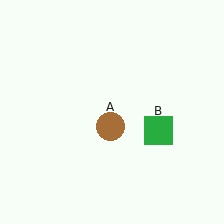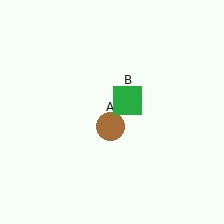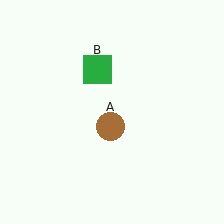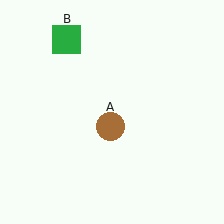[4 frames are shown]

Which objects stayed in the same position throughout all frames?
Brown circle (object A) remained stationary.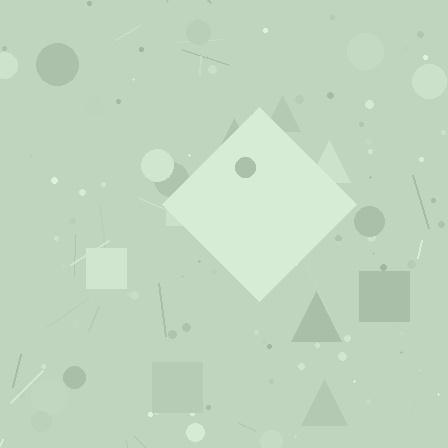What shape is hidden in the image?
A diamond is hidden in the image.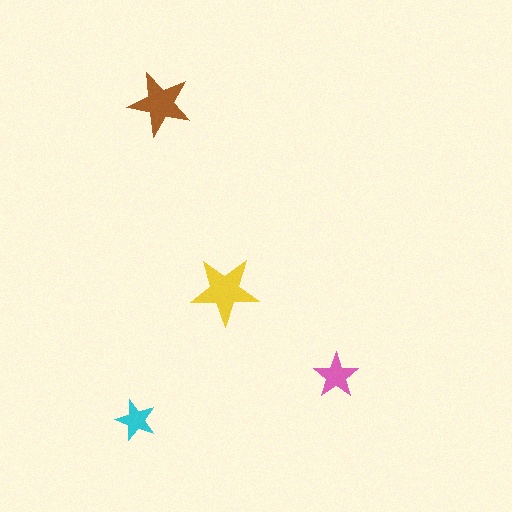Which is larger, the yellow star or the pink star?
The yellow one.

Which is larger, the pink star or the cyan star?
The pink one.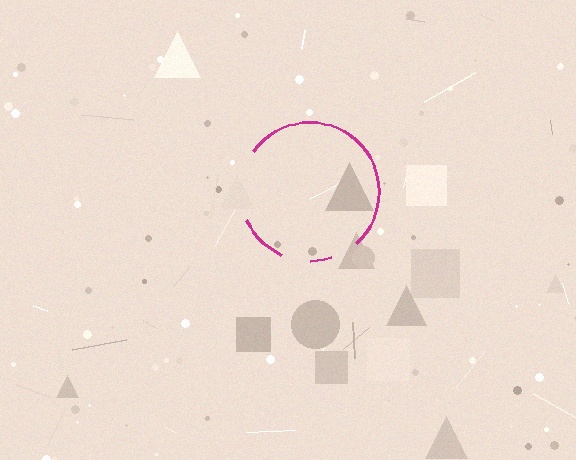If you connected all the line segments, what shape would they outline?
They would outline a circle.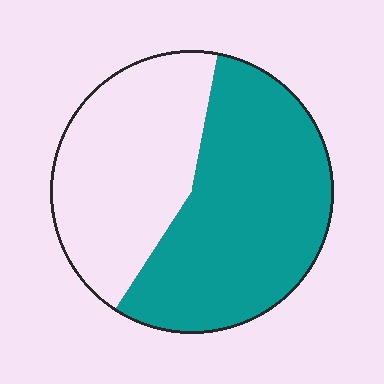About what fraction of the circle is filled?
About three fifths (3/5).